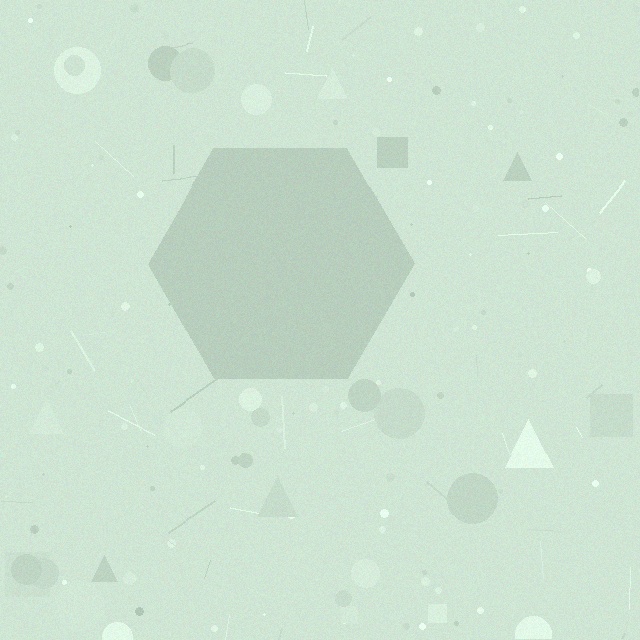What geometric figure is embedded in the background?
A hexagon is embedded in the background.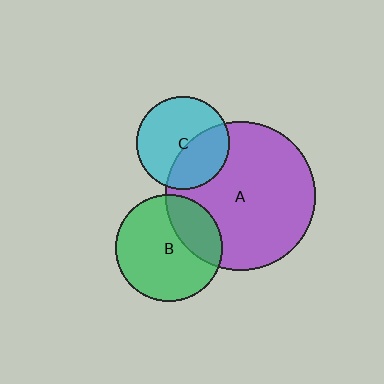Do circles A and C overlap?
Yes.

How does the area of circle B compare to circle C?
Approximately 1.3 times.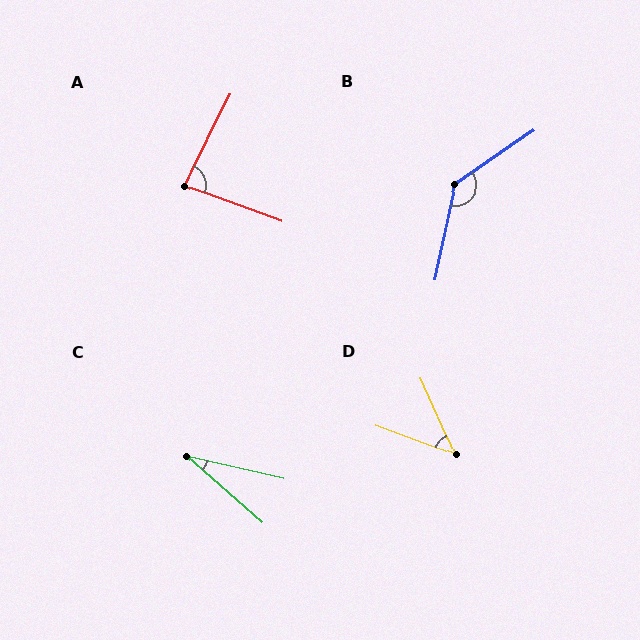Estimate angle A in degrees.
Approximately 84 degrees.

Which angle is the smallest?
C, at approximately 28 degrees.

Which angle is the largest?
B, at approximately 137 degrees.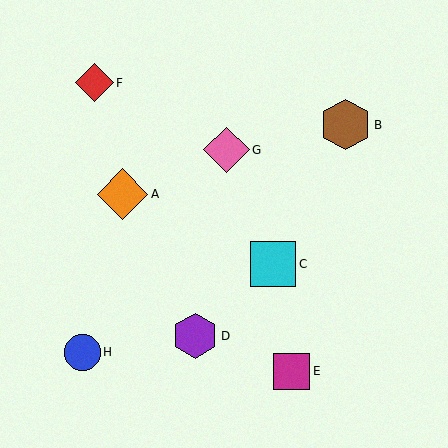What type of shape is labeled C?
Shape C is a cyan square.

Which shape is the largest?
The orange diamond (labeled A) is the largest.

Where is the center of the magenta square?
The center of the magenta square is at (292, 371).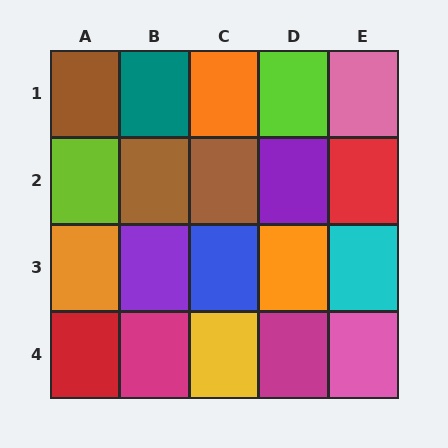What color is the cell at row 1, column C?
Orange.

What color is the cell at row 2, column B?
Brown.